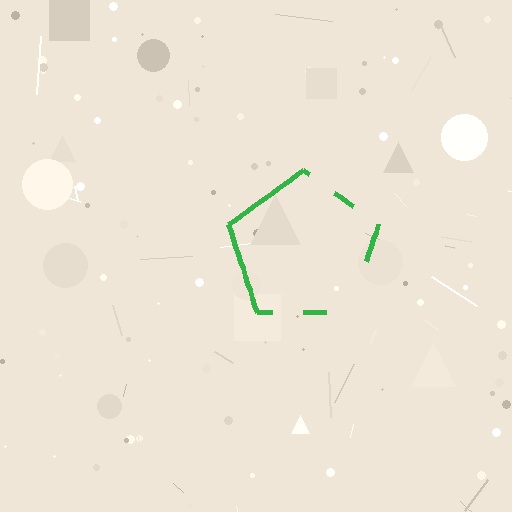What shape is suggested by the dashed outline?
The dashed outline suggests a pentagon.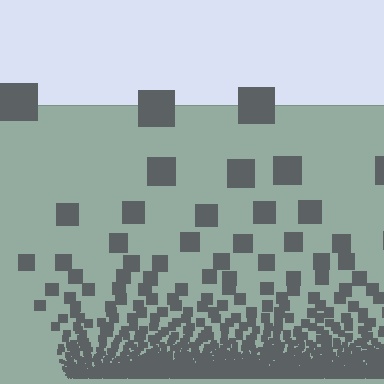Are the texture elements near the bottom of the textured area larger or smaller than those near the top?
Smaller. The gradient is inverted — elements near the bottom are smaller and denser.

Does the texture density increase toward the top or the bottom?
Density increases toward the bottom.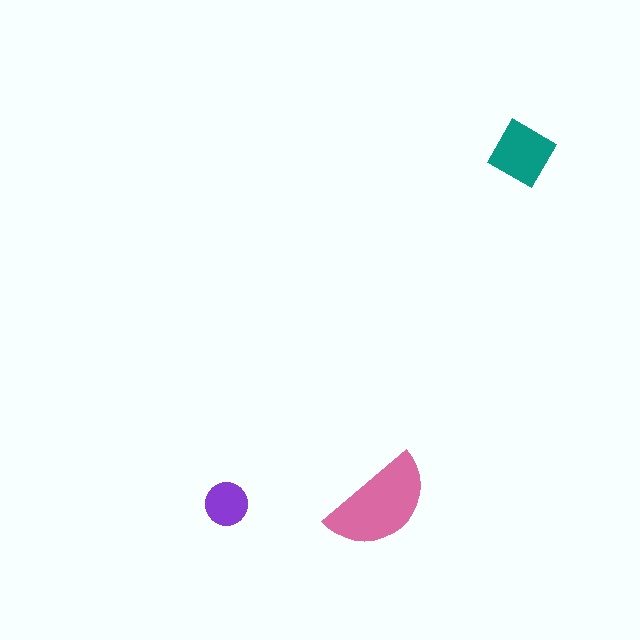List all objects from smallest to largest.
The purple circle, the teal diamond, the pink semicircle.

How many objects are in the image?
There are 3 objects in the image.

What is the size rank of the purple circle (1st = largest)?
3rd.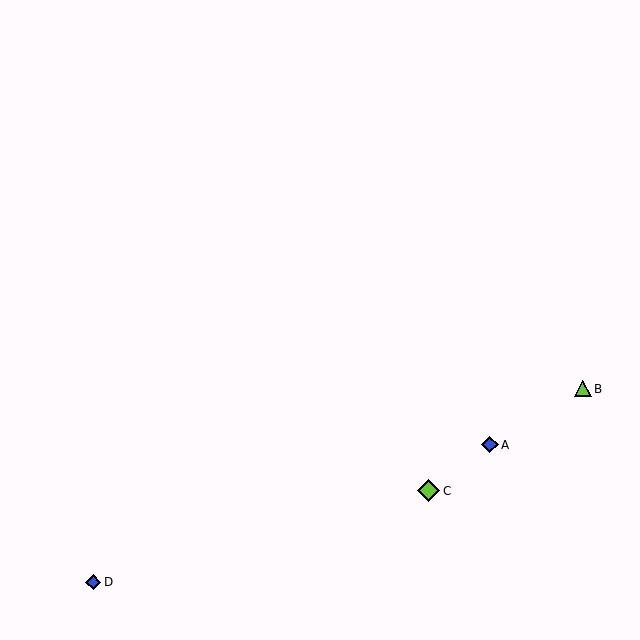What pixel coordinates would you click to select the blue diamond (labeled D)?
Click at (93, 582) to select the blue diamond D.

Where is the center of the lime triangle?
The center of the lime triangle is at (583, 389).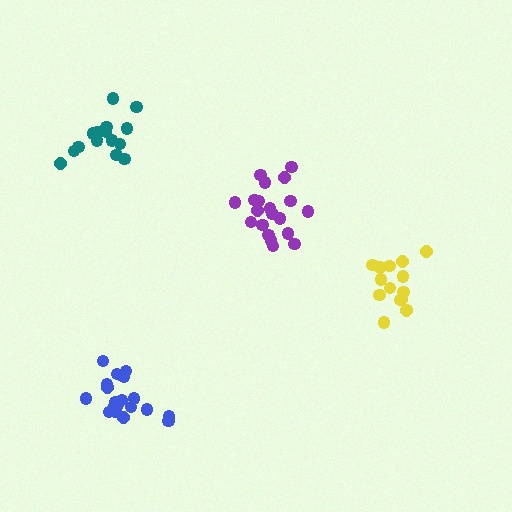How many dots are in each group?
Group 1: 15 dots, Group 2: 16 dots, Group 3: 20 dots, Group 4: 20 dots (71 total).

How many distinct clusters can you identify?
There are 4 distinct clusters.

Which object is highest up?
The teal cluster is topmost.